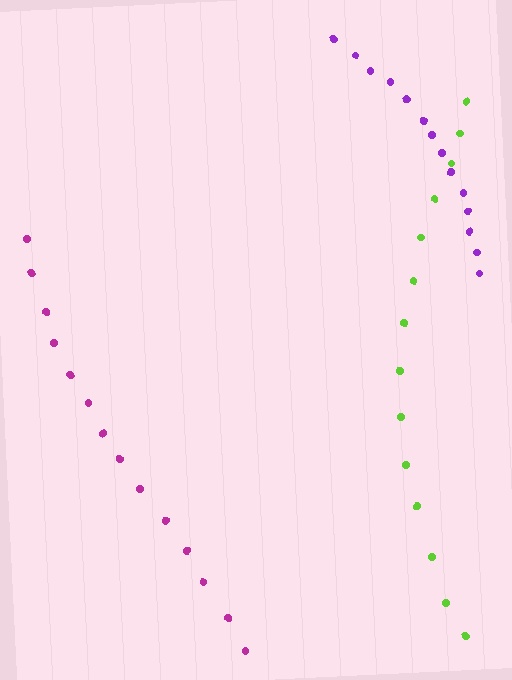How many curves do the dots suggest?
There are 3 distinct paths.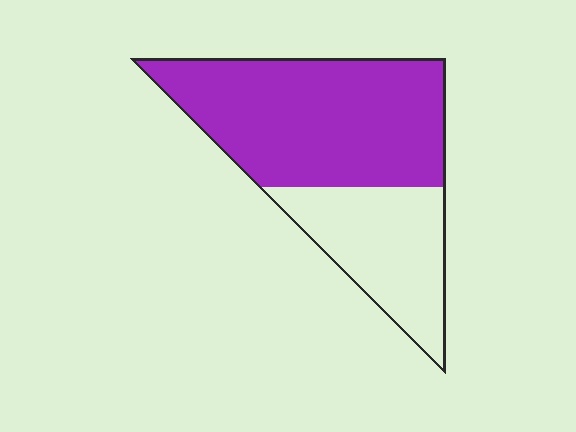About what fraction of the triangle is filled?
About two thirds (2/3).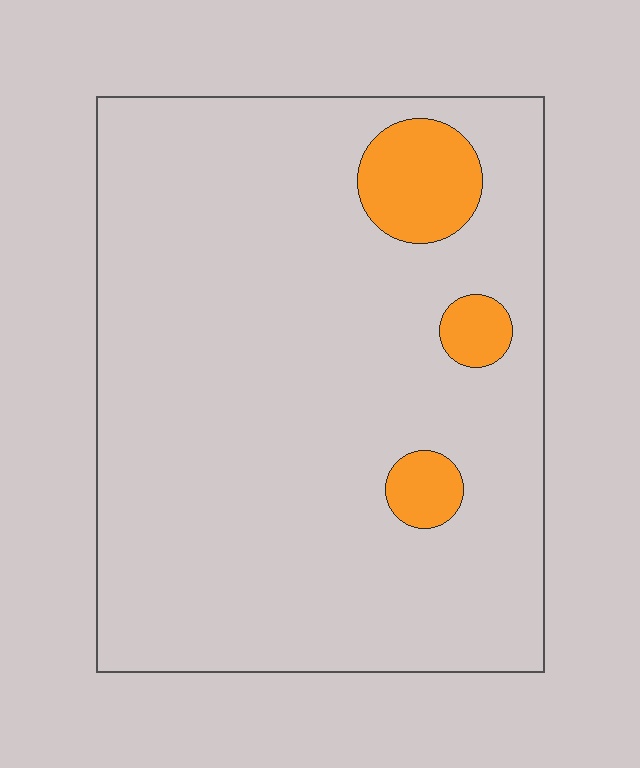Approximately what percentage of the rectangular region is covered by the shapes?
Approximately 10%.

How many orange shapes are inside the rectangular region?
3.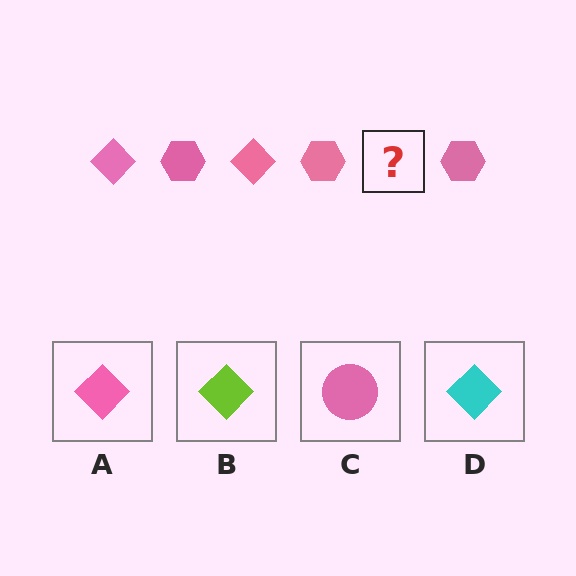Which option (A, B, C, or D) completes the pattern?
A.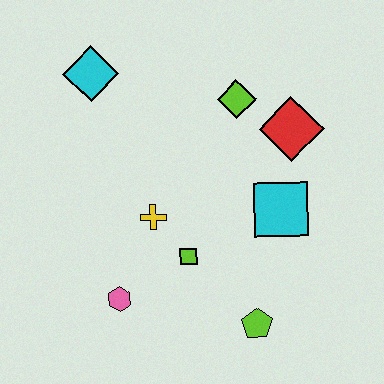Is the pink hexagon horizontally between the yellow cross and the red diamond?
No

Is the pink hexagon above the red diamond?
No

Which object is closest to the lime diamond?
The red diamond is closest to the lime diamond.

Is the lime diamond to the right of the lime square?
Yes